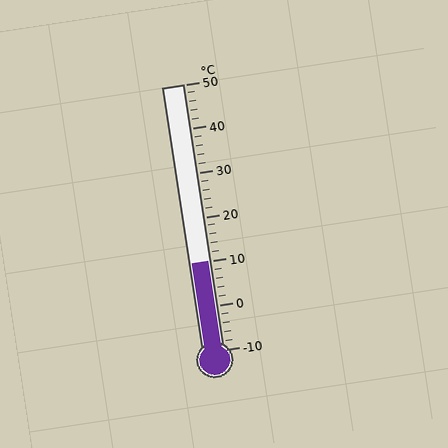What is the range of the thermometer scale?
The thermometer scale ranges from -10°C to 50°C.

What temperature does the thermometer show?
The thermometer shows approximately 10°C.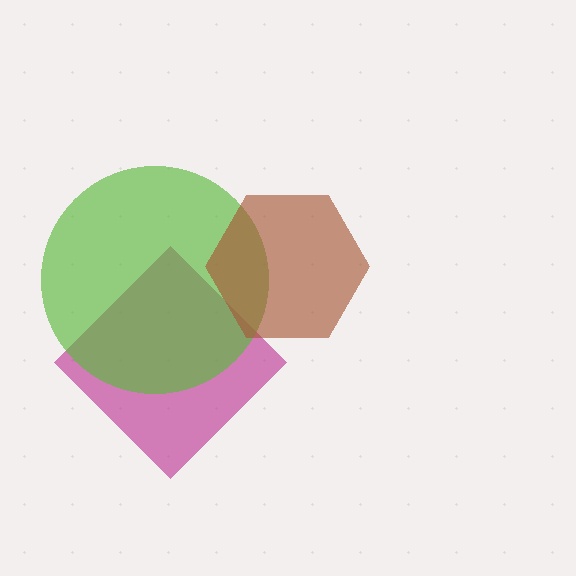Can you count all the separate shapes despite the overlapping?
Yes, there are 3 separate shapes.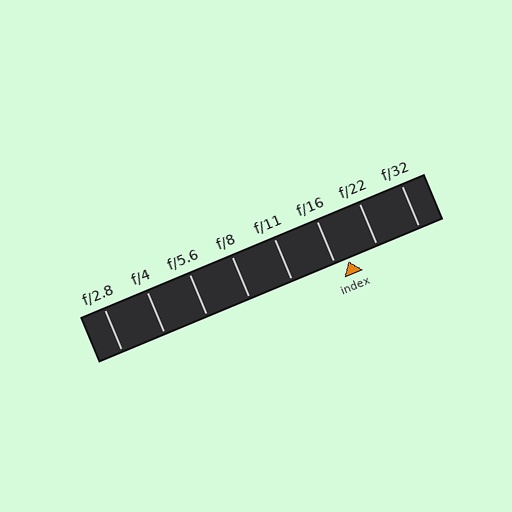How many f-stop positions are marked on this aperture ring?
There are 8 f-stop positions marked.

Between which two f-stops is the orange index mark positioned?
The index mark is between f/16 and f/22.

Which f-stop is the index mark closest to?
The index mark is closest to f/16.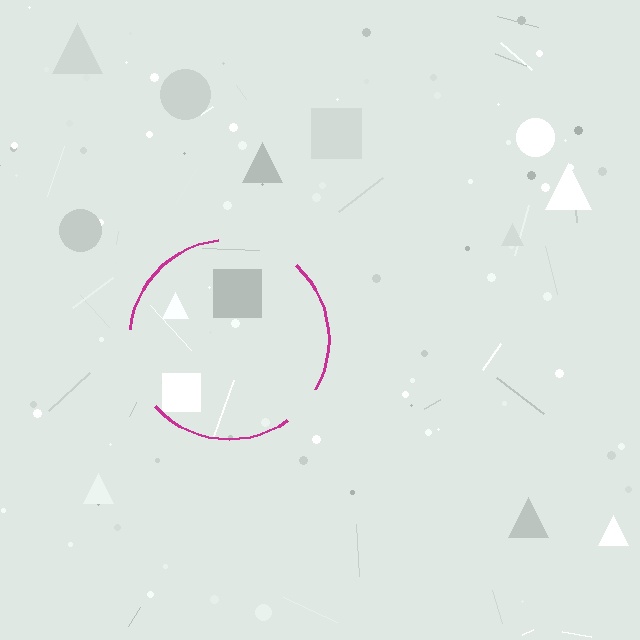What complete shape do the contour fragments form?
The contour fragments form a circle.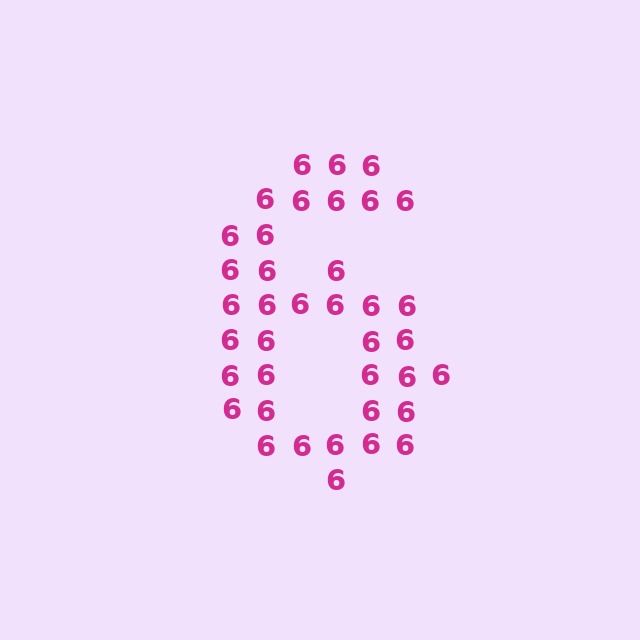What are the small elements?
The small elements are digit 6's.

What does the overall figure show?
The overall figure shows the digit 6.